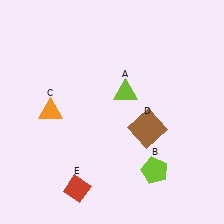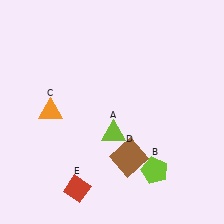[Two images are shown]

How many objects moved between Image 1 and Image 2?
2 objects moved between the two images.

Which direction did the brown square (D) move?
The brown square (D) moved down.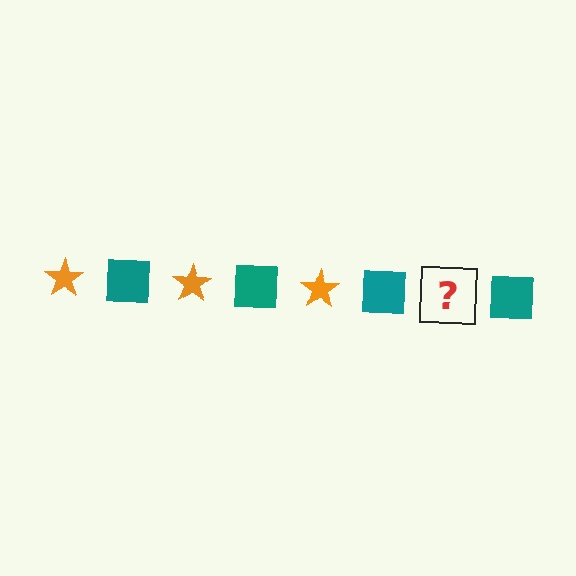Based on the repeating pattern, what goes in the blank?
The blank should be an orange star.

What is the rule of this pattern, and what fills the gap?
The rule is that the pattern alternates between orange star and teal square. The gap should be filled with an orange star.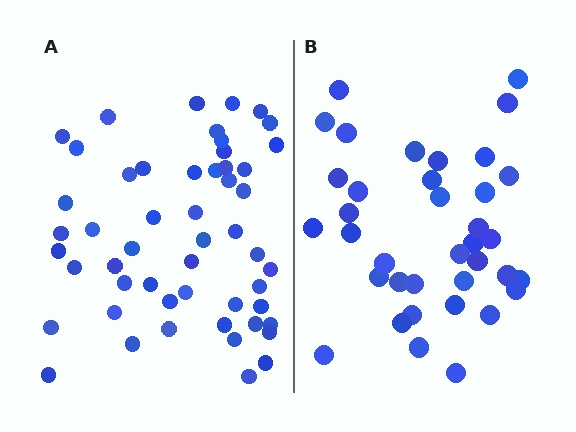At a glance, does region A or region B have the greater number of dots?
Region A (the left region) has more dots.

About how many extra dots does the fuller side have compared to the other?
Region A has approximately 15 more dots than region B.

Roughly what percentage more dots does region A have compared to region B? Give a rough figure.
About 40% more.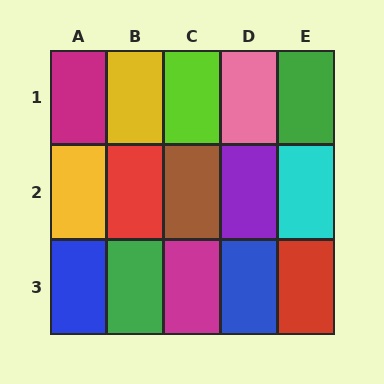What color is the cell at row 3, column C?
Magenta.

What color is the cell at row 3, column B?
Green.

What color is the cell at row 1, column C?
Lime.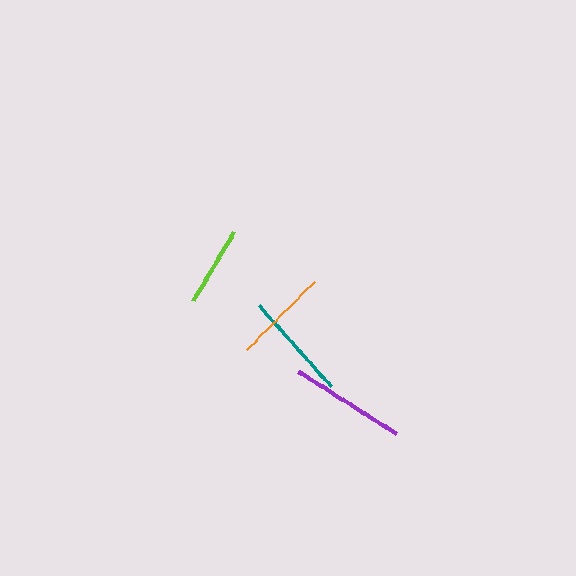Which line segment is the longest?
The purple line is the longest at approximately 115 pixels.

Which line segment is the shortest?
The lime line is the shortest at approximately 81 pixels.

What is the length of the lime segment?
The lime segment is approximately 81 pixels long.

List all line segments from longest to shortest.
From longest to shortest: purple, teal, orange, lime.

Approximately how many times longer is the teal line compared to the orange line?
The teal line is approximately 1.1 times the length of the orange line.